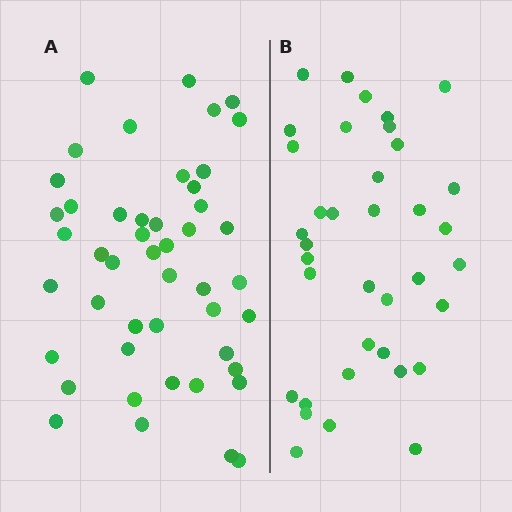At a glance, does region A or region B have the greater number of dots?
Region A (the left region) has more dots.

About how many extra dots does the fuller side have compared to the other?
Region A has roughly 10 or so more dots than region B.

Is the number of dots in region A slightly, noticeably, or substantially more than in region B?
Region A has noticeably more, but not dramatically so. The ratio is roughly 1.3 to 1.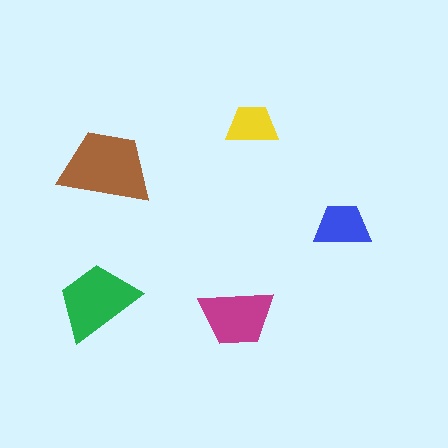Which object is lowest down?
The magenta trapezoid is bottommost.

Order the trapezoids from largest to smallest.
the brown one, the green one, the magenta one, the blue one, the yellow one.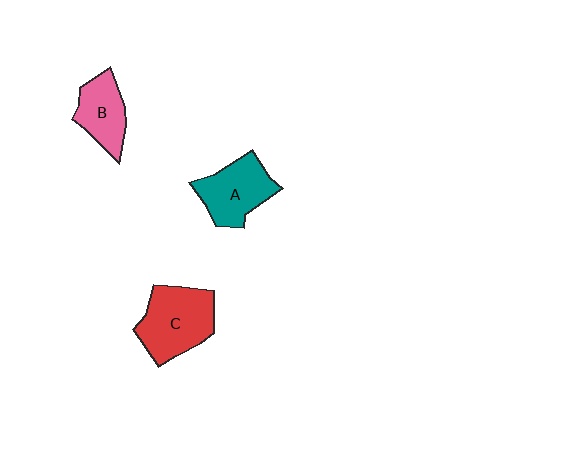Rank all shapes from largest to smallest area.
From largest to smallest: C (red), A (teal), B (pink).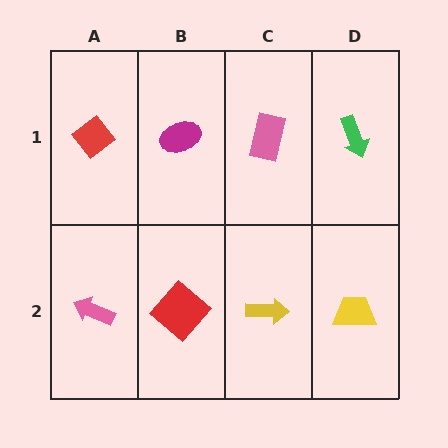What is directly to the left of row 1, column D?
A pink rectangle.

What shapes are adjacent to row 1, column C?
A yellow arrow (row 2, column C), a magenta ellipse (row 1, column B), a green arrow (row 1, column D).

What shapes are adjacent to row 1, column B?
A red diamond (row 2, column B), a red diamond (row 1, column A), a pink rectangle (row 1, column C).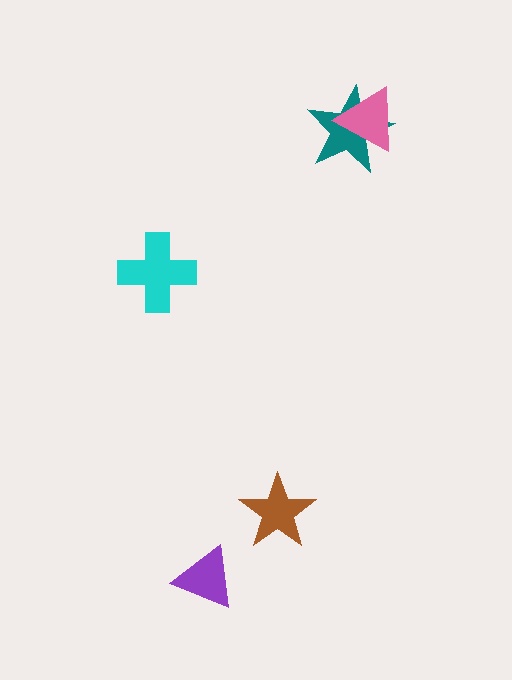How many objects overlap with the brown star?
0 objects overlap with the brown star.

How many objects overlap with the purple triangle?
0 objects overlap with the purple triangle.